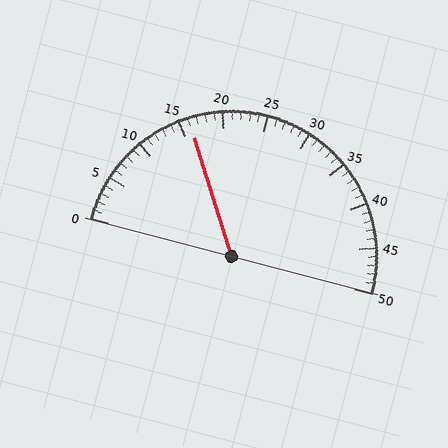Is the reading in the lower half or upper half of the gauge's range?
The reading is in the lower half of the range (0 to 50).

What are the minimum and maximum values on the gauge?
The gauge ranges from 0 to 50.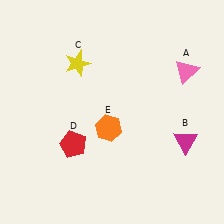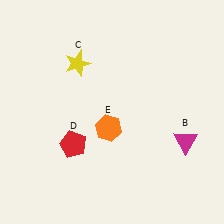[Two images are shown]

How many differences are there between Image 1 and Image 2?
There is 1 difference between the two images.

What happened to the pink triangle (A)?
The pink triangle (A) was removed in Image 2. It was in the top-right area of Image 1.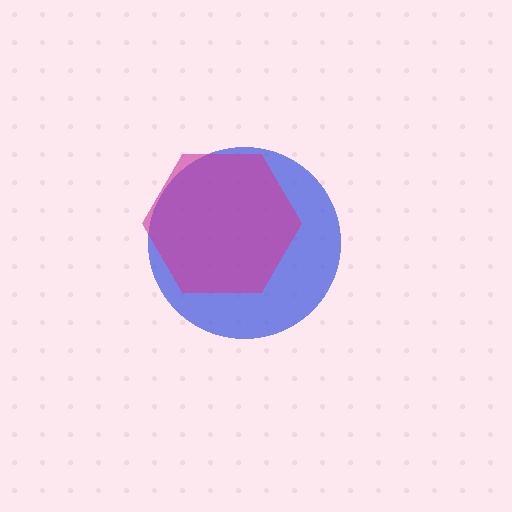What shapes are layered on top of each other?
The layered shapes are: a blue circle, a magenta hexagon.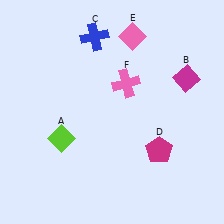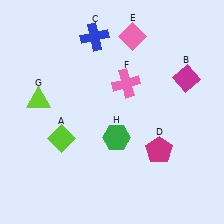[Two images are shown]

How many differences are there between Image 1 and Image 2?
There are 2 differences between the two images.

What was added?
A lime triangle (G), a green hexagon (H) were added in Image 2.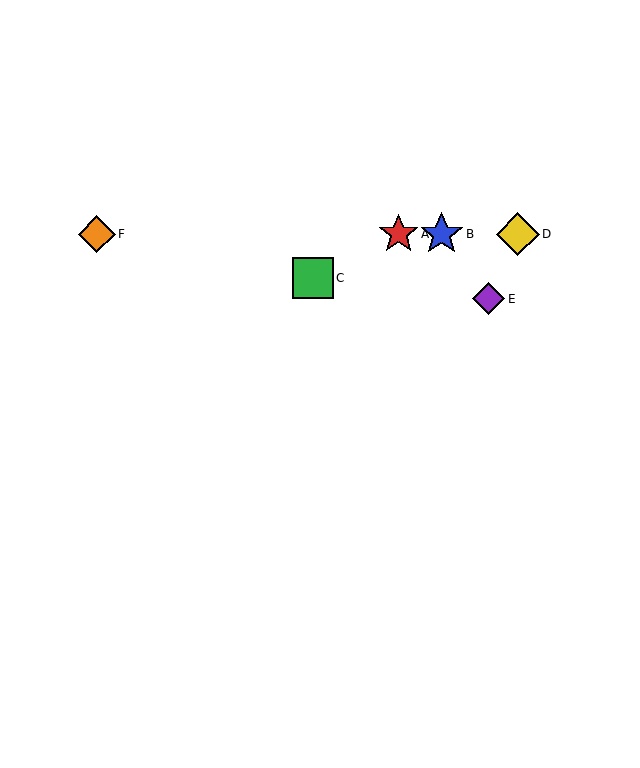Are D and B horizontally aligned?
Yes, both are at y≈234.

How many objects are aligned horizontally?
4 objects (A, B, D, F) are aligned horizontally.